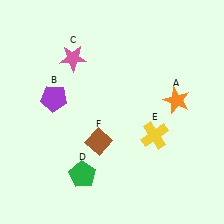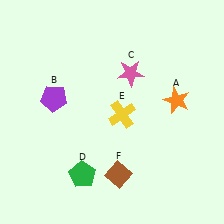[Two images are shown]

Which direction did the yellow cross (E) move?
The yellow cross (E) moved left.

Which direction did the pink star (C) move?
The pink star (C) moved right.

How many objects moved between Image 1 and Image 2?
3 objects moved between the two images.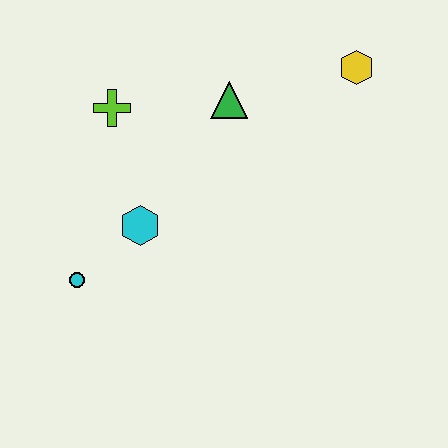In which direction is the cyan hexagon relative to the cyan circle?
The cyan hexagon is to the right of the cyan circle.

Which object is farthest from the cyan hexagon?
The yellow hexagon is farthest from the cyan hexagon.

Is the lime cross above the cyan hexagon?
Yes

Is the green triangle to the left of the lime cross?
No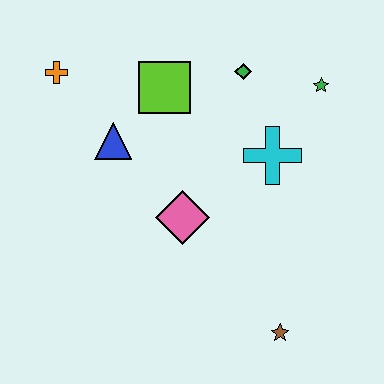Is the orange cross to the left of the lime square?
Yes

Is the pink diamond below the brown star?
No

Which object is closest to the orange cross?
The blue triangle is closest to the orange cross.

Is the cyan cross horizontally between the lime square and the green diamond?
No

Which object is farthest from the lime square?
The brown star is farthest from the lime square.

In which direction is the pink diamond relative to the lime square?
The pink diamond is below the lime square.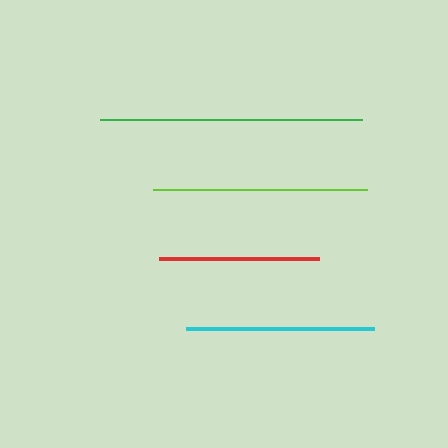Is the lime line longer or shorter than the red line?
The lime line is longer than the red line.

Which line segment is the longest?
The green line is the longest at approximately 262 pixels.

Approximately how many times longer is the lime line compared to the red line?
The lime line is approximately 1.3 times the length of the red line.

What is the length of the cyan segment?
The cyan segment is approximately 188 pixels long.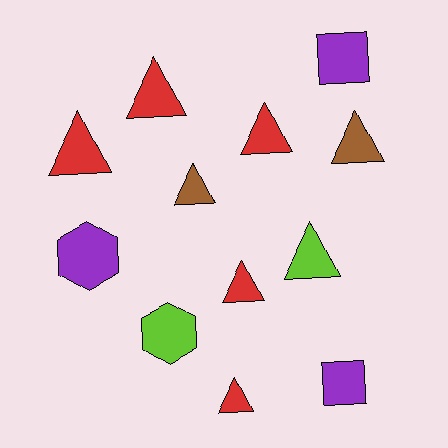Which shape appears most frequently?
Triangle, with 8 objects.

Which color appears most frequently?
Red, with 5 objects.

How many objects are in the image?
There are 12 objects.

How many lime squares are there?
There are no lime squares.